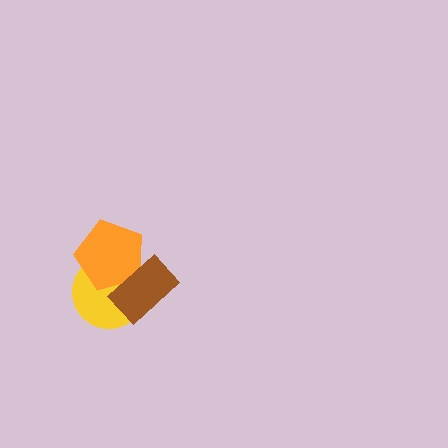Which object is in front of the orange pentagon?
The brown rectangle is in front of the orange pentagon.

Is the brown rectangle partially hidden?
No, no other shape covers it.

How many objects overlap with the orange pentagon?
2 objects overlap with the orange pentagon.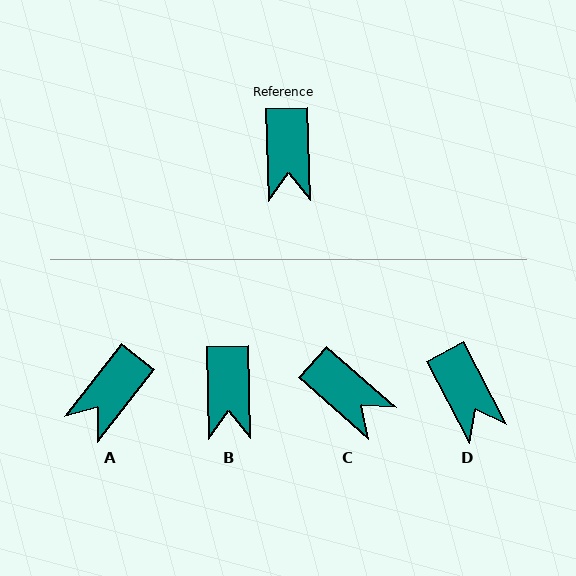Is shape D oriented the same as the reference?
No, it is off by about 26 degrees.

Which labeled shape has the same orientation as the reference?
B.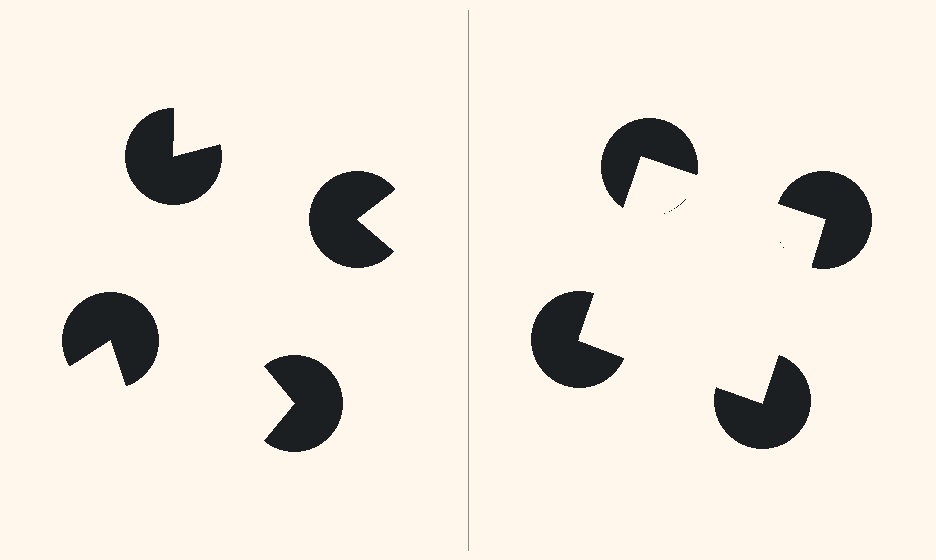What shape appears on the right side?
An illusory square.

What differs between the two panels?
The pac-man discs are positioned identically on both sides; only the wedge orientations differ. On the right they align to a square; on the left they are misaligned.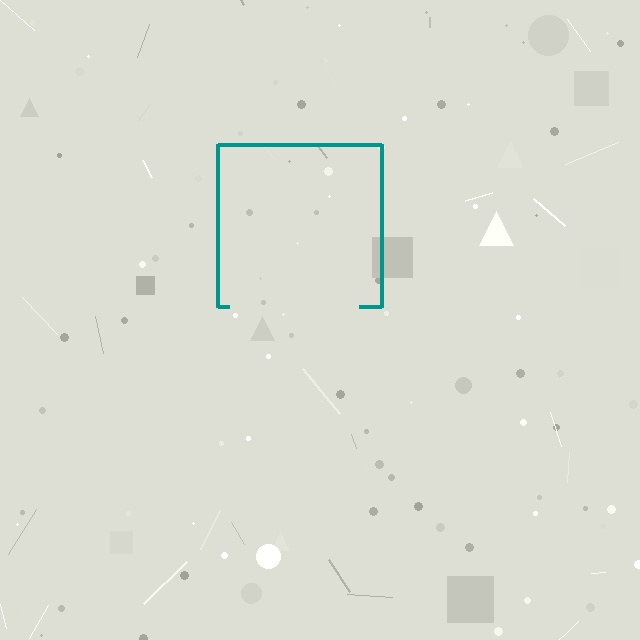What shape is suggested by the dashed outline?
The dashed outline suggests a square.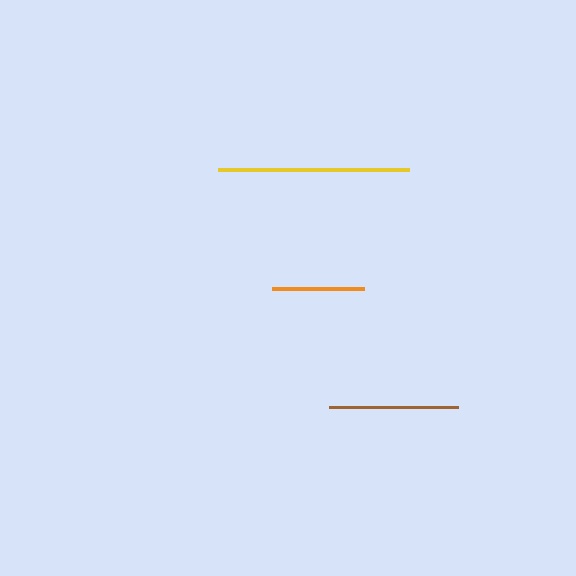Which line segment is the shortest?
The orange line is the shortest at approximately 92 pixels.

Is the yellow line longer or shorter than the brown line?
The yellow line is longer than the brown line.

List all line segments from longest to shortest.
From longest to shortest: yellow, brown, orange.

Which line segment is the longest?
The yellow line is the longest at approximately 191 pixels.